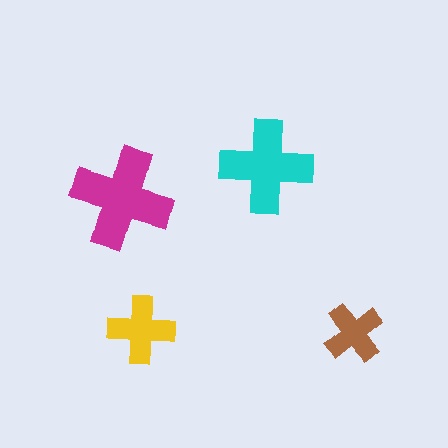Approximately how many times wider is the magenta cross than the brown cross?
About 1.5 times wider.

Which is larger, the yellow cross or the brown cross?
The yellow one.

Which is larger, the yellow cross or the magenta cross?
The magenta one.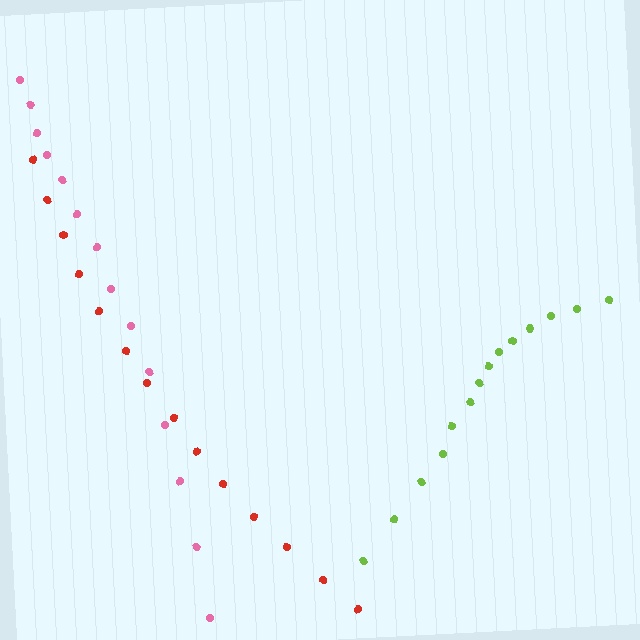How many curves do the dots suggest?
There are 3 distinct paths.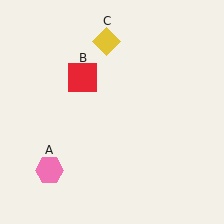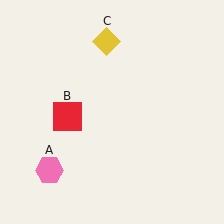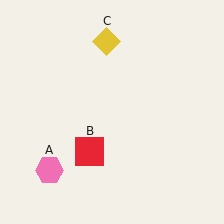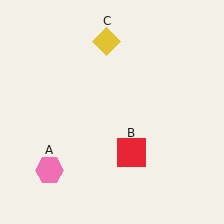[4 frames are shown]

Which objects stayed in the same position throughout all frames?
Pink hexagon (object A) and yellow diamond (object C) remained stationary.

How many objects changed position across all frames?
1 object changed position: red square (object B).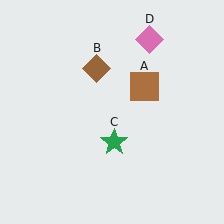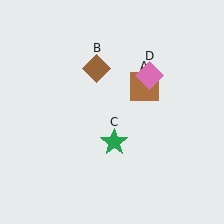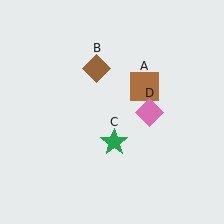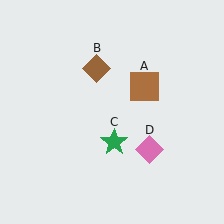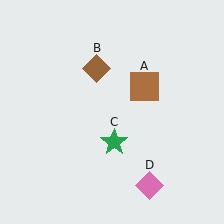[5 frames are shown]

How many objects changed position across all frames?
1 object changed position: pink diamond (object D).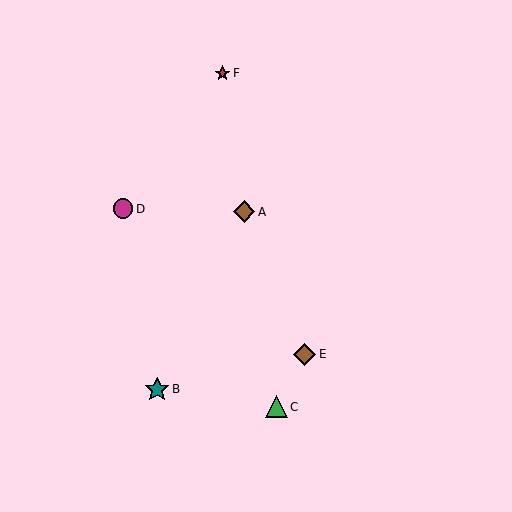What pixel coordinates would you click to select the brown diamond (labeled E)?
Click at (305, 354) to select the brown diamond E.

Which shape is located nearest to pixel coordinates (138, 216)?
The magenta circle (labeled D) at (123, 209) is nearest to that location.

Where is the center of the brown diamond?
The center of the brown diamond is at (305, 354).